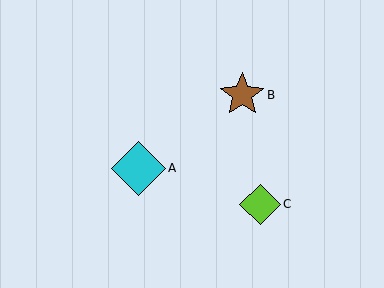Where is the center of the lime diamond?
The center of the lime diamond is at (260, 204).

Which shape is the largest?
The cyan diamond (labeled A) is the largest.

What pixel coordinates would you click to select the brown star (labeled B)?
Click at (242, 95) to select the brown star B.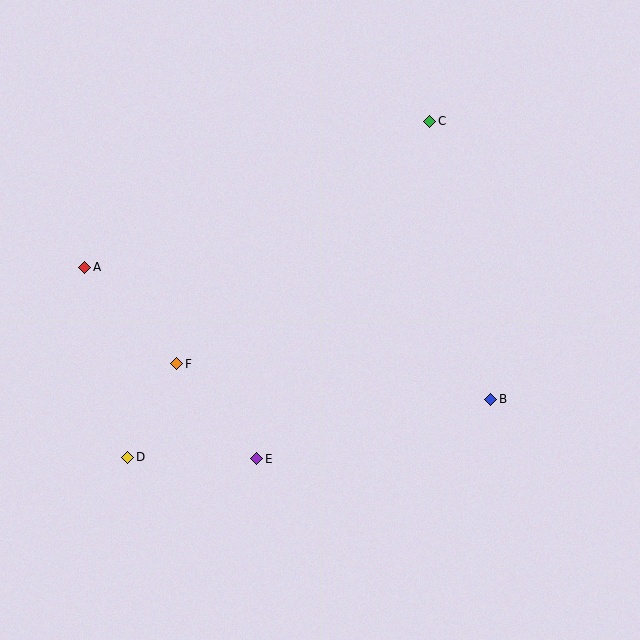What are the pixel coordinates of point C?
Point C is at (430, 121).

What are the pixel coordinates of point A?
Point A is at (84, 267).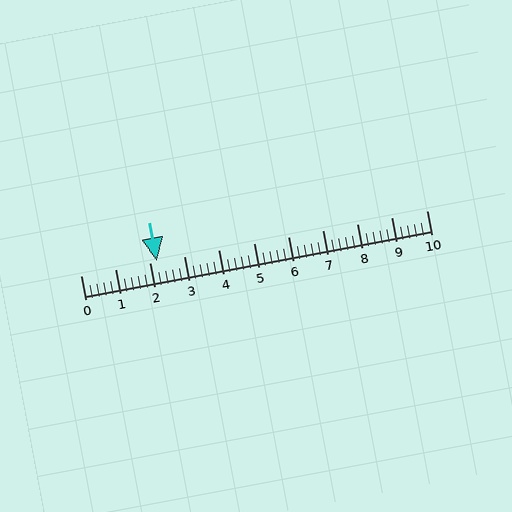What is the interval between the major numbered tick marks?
The major tick marks are spaced 1 units apart.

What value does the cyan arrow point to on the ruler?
The cyan arrow points to approximately 2.2.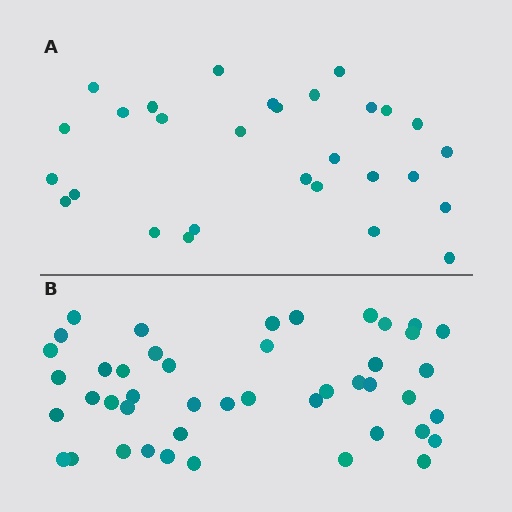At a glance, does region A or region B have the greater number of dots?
Region B (the bottom region) has more dots.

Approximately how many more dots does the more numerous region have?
Region B has approximately 15 more dots than region A.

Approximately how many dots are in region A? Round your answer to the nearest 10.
About 30 dots. (The exact count is 29, which rounds to 30.)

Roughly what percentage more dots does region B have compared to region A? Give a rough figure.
About 55% more.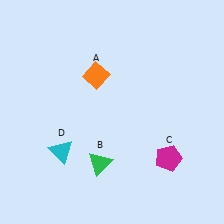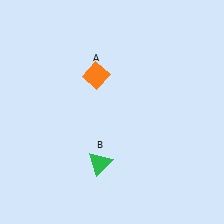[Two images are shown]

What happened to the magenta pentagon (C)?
The magenta pentagon (C) was removed in Image 2. It was in the bottom-right area of Image 1.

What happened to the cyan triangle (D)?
The cyan triangle (D) was removed in Image 2. It was in the bottom-left area of Image 1.